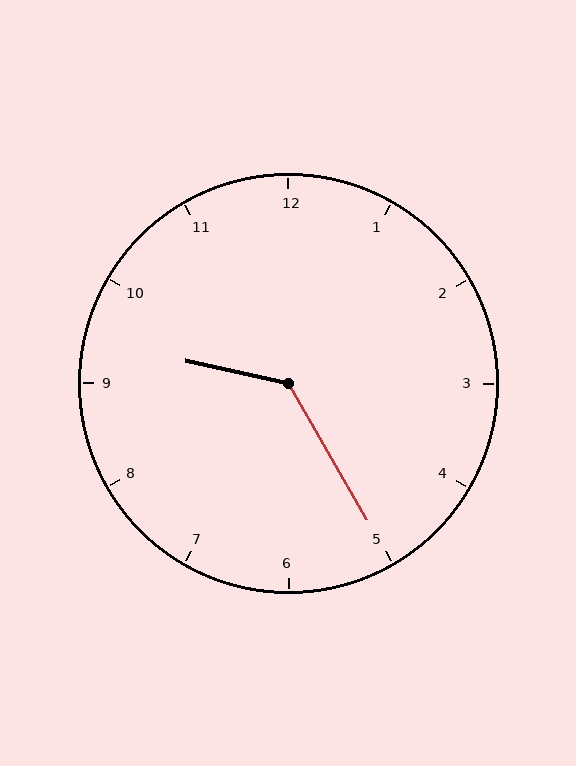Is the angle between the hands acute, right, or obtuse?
It is obtuse.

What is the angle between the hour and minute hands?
Approximately 132 degrees.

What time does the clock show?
9:25.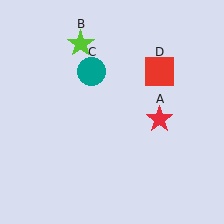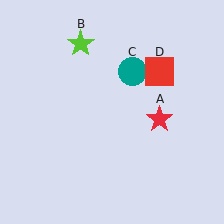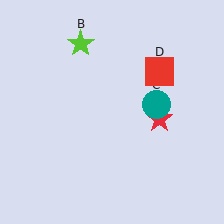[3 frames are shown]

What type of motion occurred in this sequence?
The teal circle (object C) rotated clockwise around the center of the scene.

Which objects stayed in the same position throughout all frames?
Red star (object A) and lime star (object B) and red square (object D) remained stationary.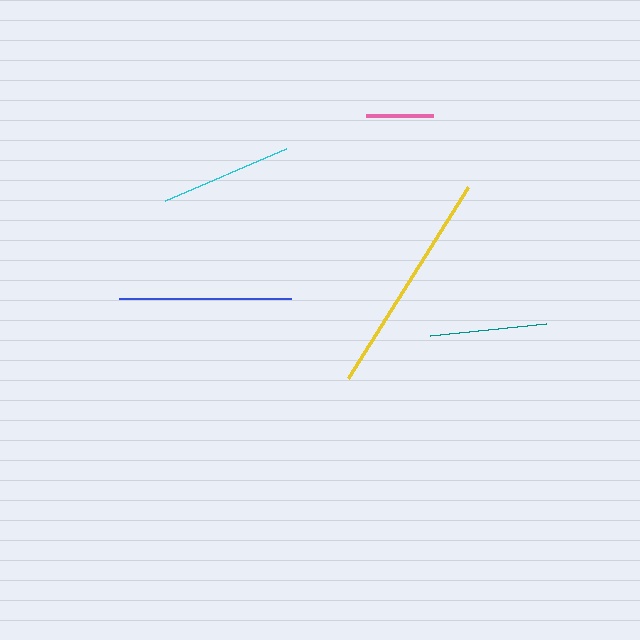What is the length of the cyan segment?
The cyan segment is approximately 131 pixels long.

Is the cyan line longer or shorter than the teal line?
The cyan line is longer than the teal line.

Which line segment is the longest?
The yellow line is the longest at approximately 225 pixels.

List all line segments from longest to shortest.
From longest to shortest: yellow, blue, cyan, teal, pink.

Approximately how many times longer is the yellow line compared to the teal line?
The yellow line is approximately 1.9 times the length of the teal line.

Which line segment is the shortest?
The pink line is the shortest at approximately 67 pixels.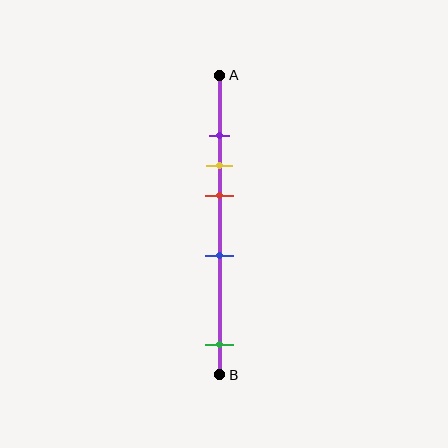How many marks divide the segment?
There are 5 marks dividing the segment.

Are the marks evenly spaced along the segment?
No, the marks are not evenly spaced.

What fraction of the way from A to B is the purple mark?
The purple mark is approximately 20% (0.2) of the way from A to B.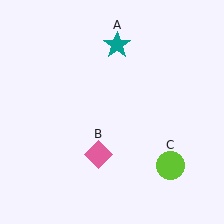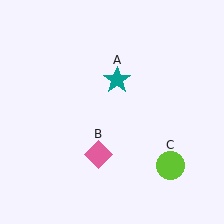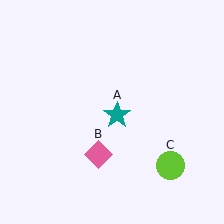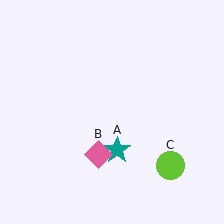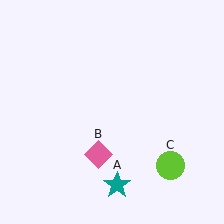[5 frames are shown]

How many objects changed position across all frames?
1 object changed position: teal star (object A).